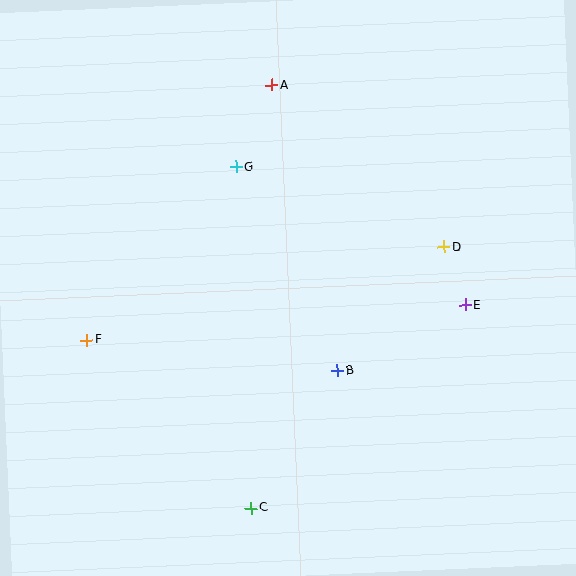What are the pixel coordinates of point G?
Point G is at (236, 167).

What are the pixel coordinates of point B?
Point B is at (337, 370).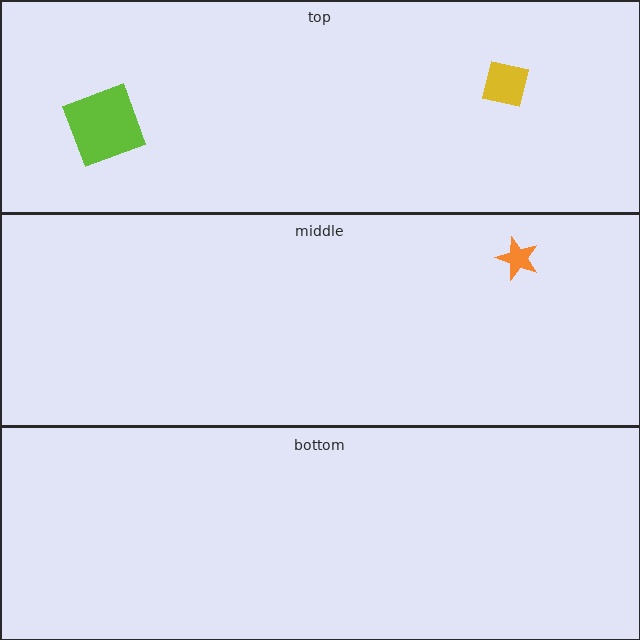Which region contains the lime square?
The top region.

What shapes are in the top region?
The yellow square, the lime square.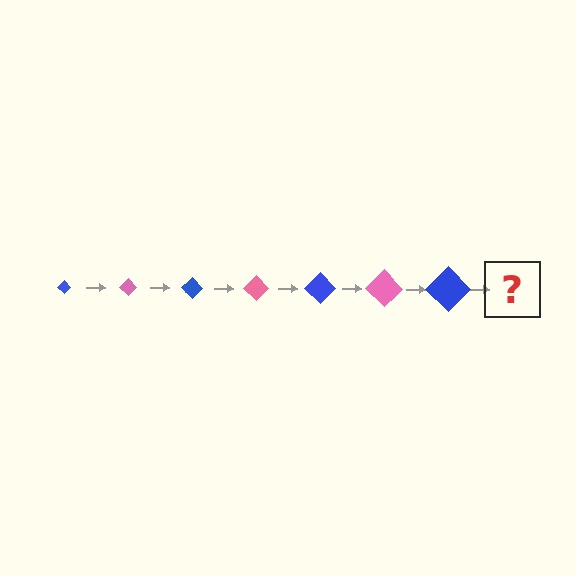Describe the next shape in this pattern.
It should be a pink diamond, larger than the previous one.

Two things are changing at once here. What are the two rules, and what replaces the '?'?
The two rules are that the diamond grows larger each step and the color cycles through blue and pink. The '?' should be a pink diamond, larger than the previous one.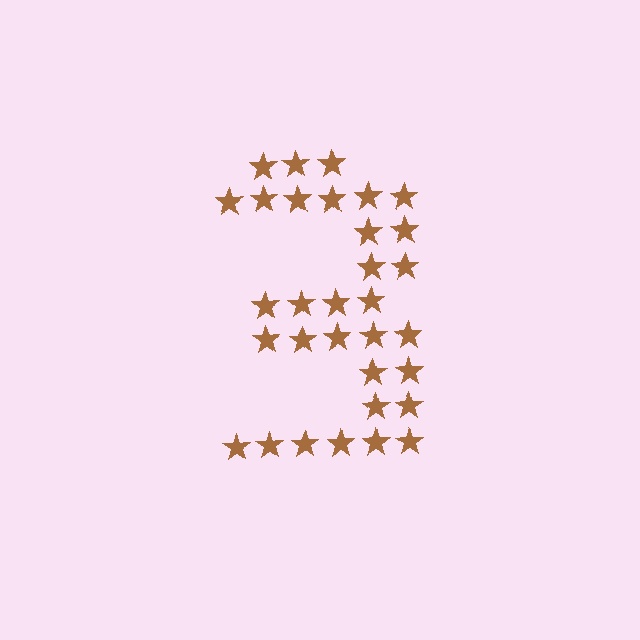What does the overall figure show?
The overall figure shows the digit 3.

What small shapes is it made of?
It is made of small stars.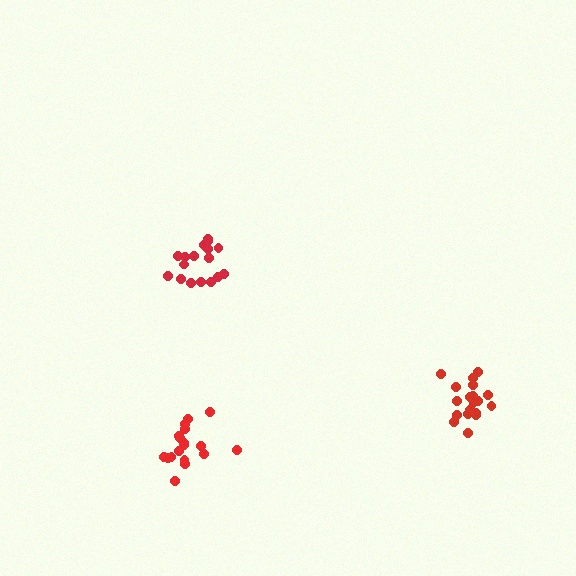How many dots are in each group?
Group 1: 17 dots, Group 2: 19 dots, Group 3: 18 dots (54 total).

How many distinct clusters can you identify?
There are 3 distinct clusters.